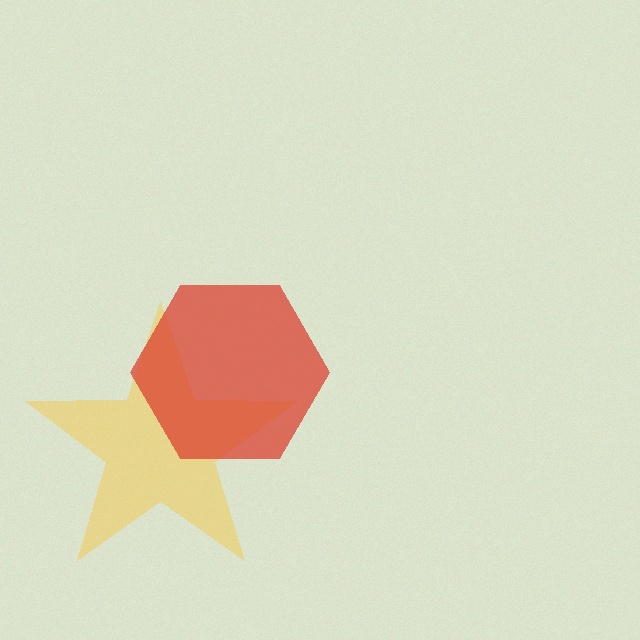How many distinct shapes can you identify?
There are 2 distinct shapes: a yellow star, a red hexagon.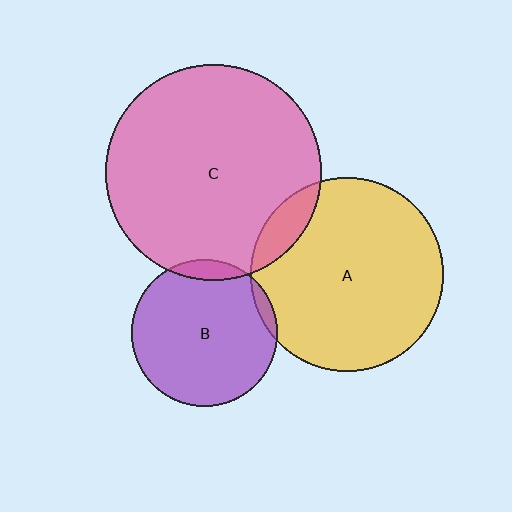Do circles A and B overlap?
Yes.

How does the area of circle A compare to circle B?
Approximately 1.7 times.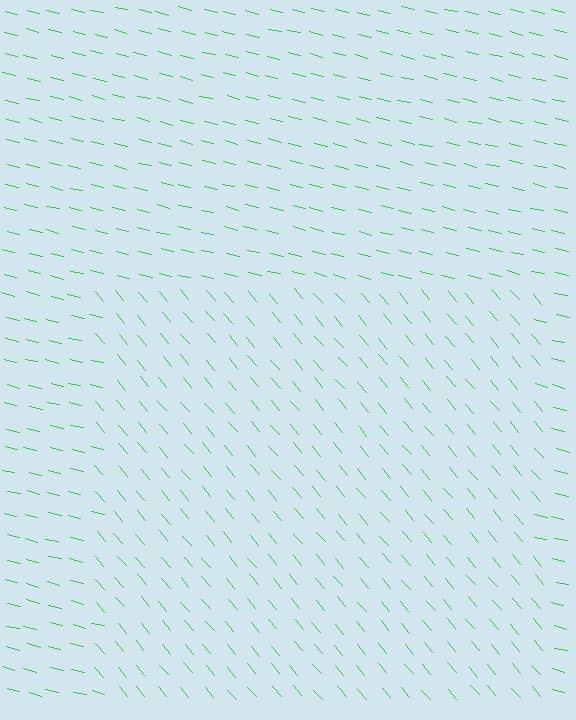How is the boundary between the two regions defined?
The boundary is defined purely by a change in line orientation (approximately 36 degrees difference). All lines are the same color and thickness.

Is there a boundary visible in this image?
Yes, there is a texture boundary formed by a change in line orientation.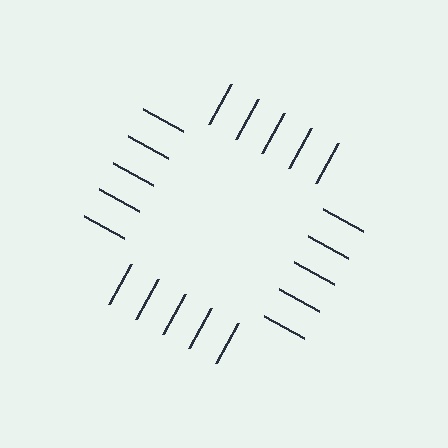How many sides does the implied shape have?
4 sides — the line-ends trace a square.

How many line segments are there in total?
20 — 5 along each of the 4 edges.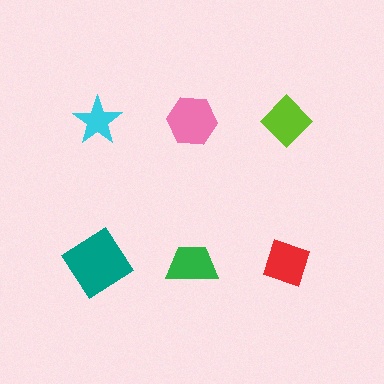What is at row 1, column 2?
A pink hexagon.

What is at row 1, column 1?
A cyan star.